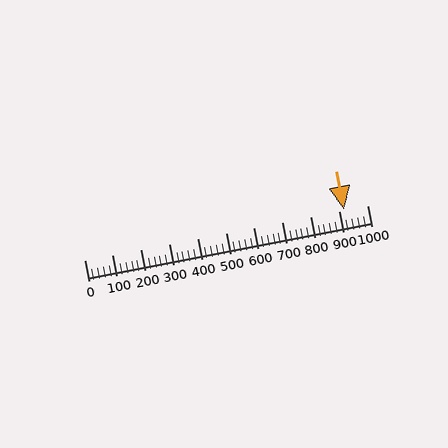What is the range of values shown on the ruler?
The ruler shows values from 0 to 1000.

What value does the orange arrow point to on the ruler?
The orange arrow points to approximately 920.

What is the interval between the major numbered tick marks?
The major tick marks are spaced 100 units apart.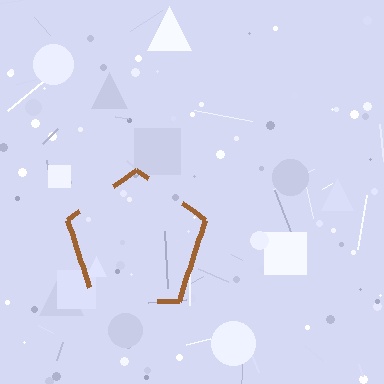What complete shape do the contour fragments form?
The contour fragments form a pentagon.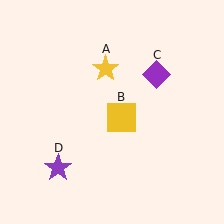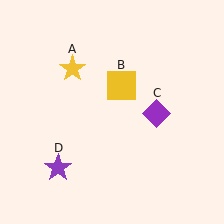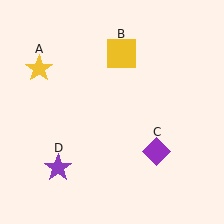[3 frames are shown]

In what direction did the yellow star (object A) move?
The yellow star (object A) moved left.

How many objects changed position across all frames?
3 objects changed position: yellow star (object A), yellow square (object B), purple diamond (object C).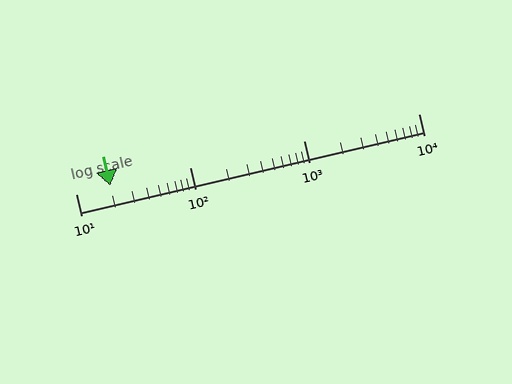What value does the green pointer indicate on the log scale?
The pointer indicates approximately 20.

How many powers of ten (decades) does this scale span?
The scale spans 3 decades, from 10 to 10000.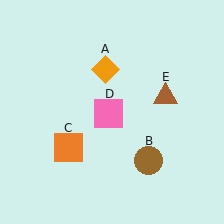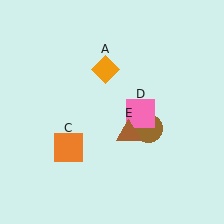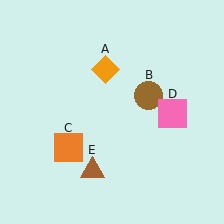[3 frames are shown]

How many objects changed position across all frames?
3 objects changed position: brown circle (object B), pink square (object D), brown triangle (object E).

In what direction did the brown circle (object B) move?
The brown circle (object B) moved up.